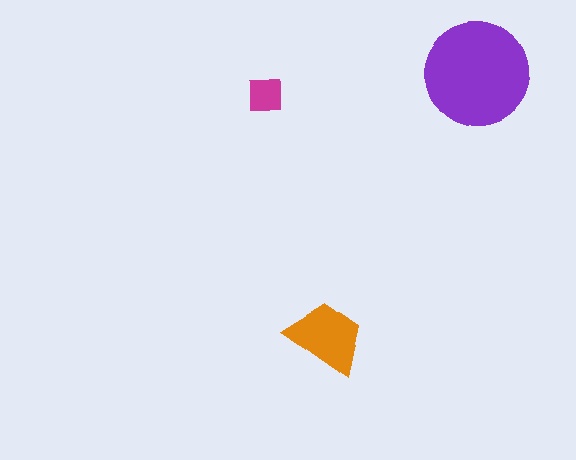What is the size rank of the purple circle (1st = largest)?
1st.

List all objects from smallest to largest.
The magenta square, the orange trapezoid, the purple circle.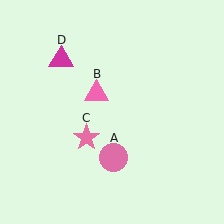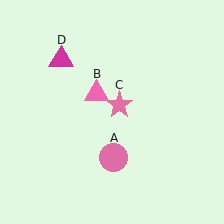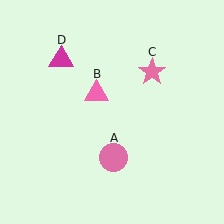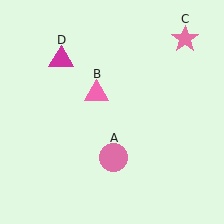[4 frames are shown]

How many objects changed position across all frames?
1 object changed position: pink star (object C).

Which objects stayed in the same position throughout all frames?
Pink circle (object A) and pink triangle (object B) and magenta triangle (object D) remained stationary.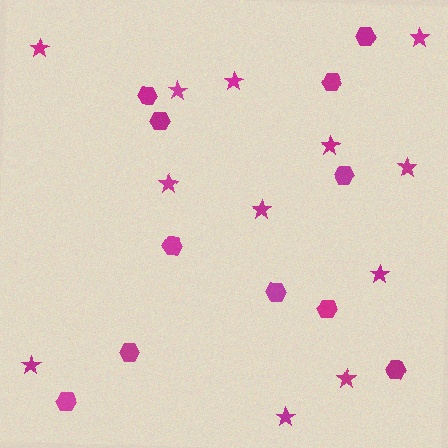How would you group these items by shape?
There are 2 groups: one group of hexagons (11) and one group of stars (12).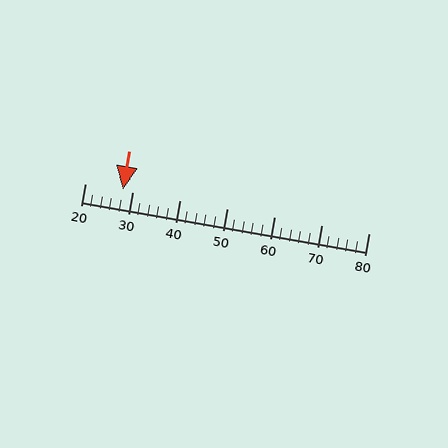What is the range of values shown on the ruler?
The ruler shows values from 20 to 80.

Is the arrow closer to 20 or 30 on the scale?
The arrow is closer to 30.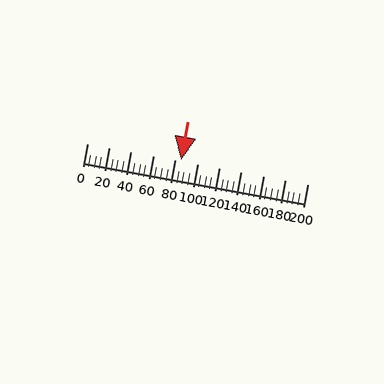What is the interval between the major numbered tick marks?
The major tick marks are spaced 20 units apart.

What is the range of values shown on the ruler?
The ruler shows values from 0 to 200.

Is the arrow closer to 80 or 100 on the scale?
The arrow is closer to 80.